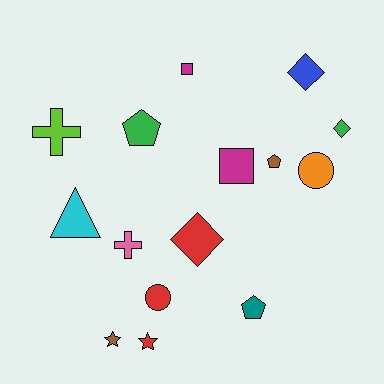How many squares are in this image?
There are 2 squares.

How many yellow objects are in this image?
There are no yellow objects.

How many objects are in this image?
There are 15 objects.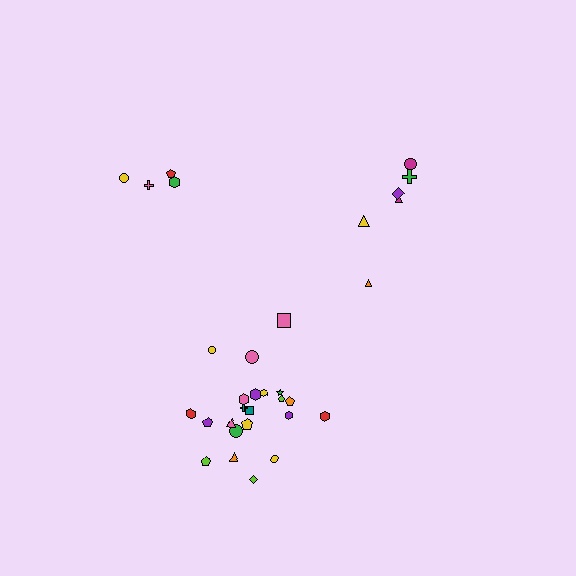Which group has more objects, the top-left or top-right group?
The top-right group.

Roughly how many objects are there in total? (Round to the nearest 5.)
Roughly 30 objects in total.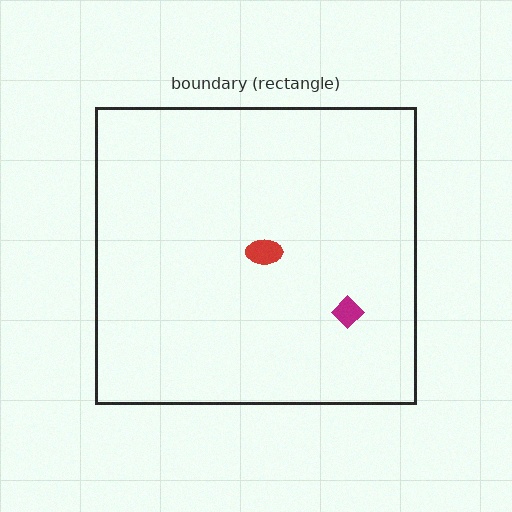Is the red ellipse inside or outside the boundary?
Inside.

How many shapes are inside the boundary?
2 inside, 0 outside.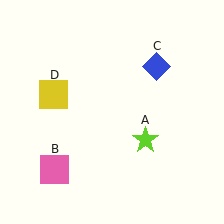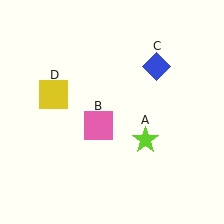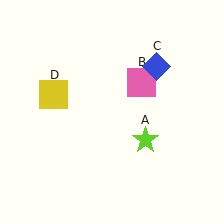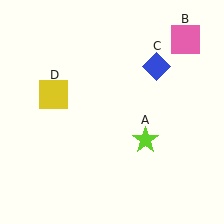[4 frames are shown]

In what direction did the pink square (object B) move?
The pink square (object B) moved up and to the right.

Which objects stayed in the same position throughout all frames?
Lime star (object A) and blue diamond (object C) and yellow square (object D) remained stationary.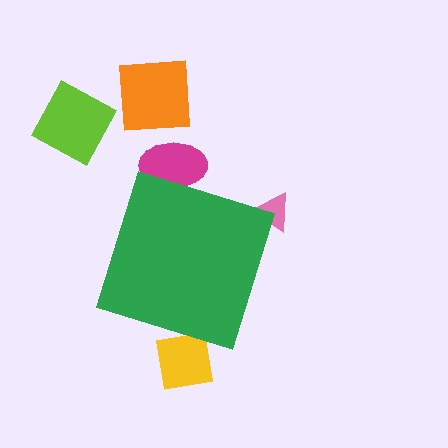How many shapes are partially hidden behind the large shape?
3 shapes are partially hidden.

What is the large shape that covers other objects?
A green diamond.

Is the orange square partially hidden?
No, the orange square is fully visible.